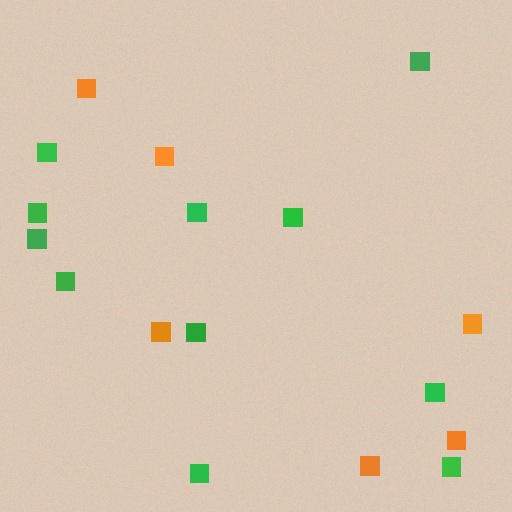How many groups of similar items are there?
There are 2 groups: one group of green squares (11) and one group of orange squares (6).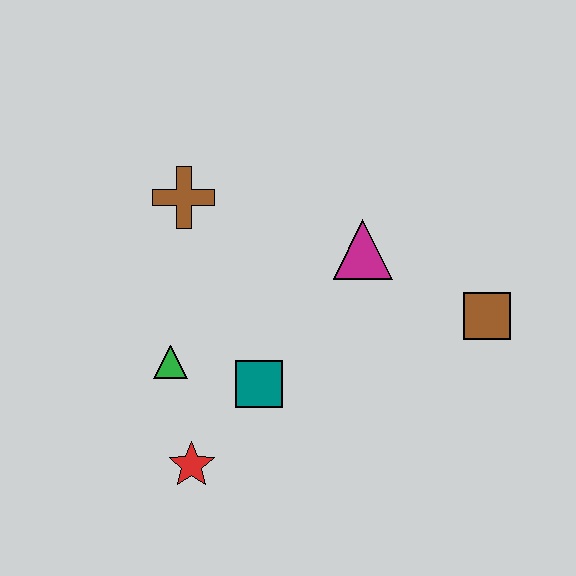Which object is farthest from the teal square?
The brown square is farthest from the teal square.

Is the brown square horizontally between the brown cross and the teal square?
No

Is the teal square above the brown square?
No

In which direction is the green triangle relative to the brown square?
The green triangle is to the left of the brown square.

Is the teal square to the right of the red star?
Yes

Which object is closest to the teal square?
The green triangle is closest to the teal square.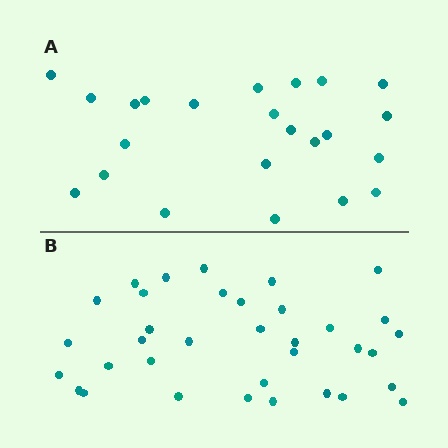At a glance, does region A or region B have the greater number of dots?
Region B (the bottom region) has more dots.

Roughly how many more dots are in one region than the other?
Region B has roughly 12 or so more dots than region A.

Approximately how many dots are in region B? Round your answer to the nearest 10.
About 40 dots. (The exact count is 35, which rounds to 40.)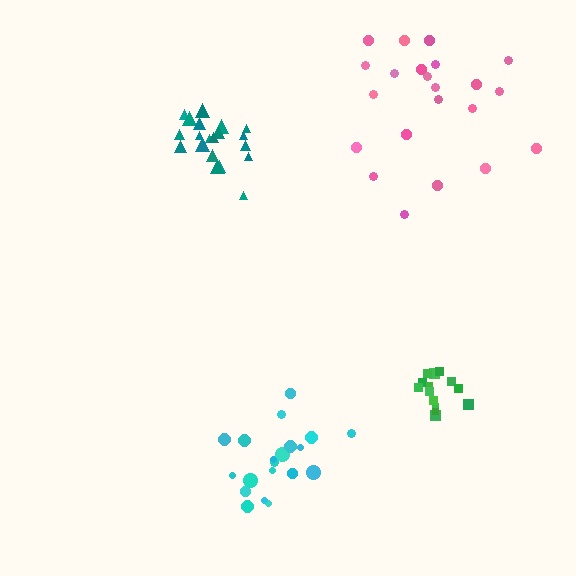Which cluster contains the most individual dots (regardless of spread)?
Pink (22).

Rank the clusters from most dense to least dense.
green, teal, cyan, pink.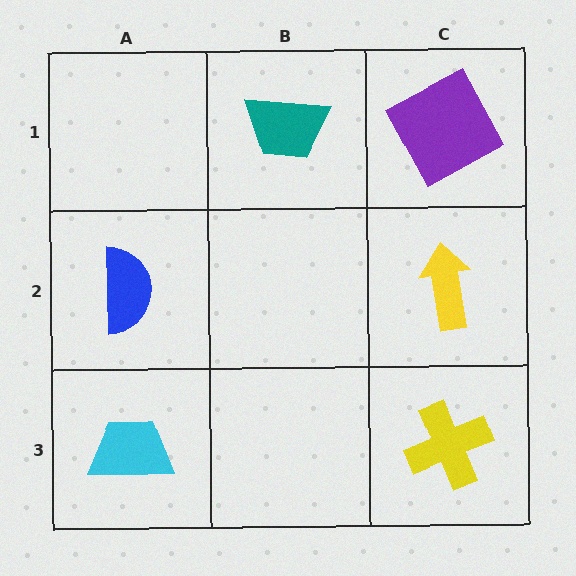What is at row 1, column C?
A purple square.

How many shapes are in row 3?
2 shapes.